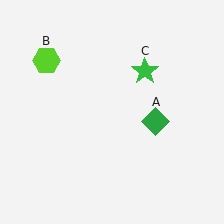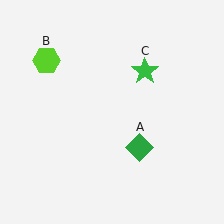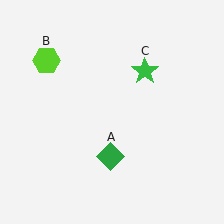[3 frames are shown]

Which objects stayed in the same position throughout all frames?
Lime hexagon (object B) and green star (object C) remained stationary.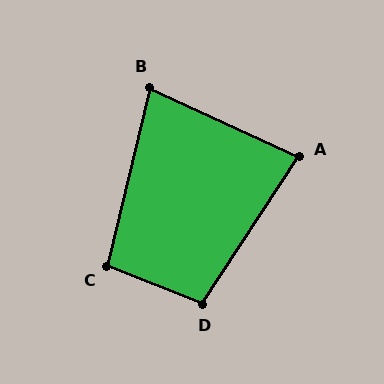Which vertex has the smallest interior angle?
B, at approximately 79 degrees.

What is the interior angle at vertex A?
Approximately 81 degrees (acute).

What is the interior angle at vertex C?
Approximately 99 degrees (obtuse).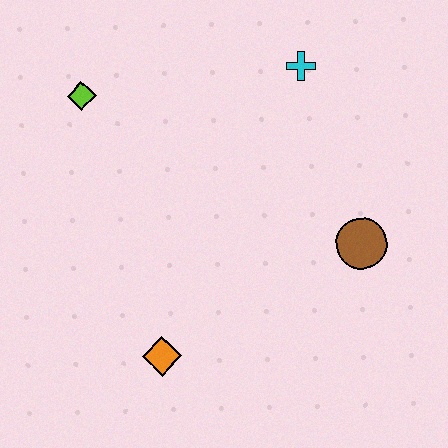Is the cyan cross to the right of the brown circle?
No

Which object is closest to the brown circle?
The cyan cross is closest to the brown circle.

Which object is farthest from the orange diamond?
The cyan cross is farthest from the orange diamond.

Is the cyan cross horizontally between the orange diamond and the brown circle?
Yes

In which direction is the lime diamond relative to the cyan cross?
The lime diamond is to the left of the cyan cross.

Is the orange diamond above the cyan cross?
No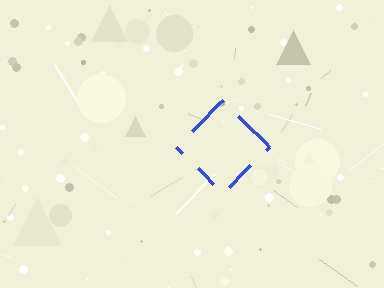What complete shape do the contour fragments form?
The contour fragments form a diamond.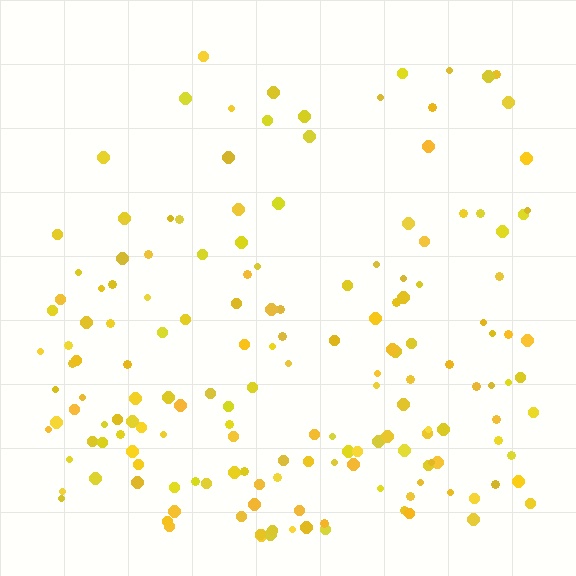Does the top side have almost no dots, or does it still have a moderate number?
Still a moderate number, just noticeably fewer than the bottom.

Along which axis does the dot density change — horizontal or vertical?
Vertical.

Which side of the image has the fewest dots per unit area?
The top.